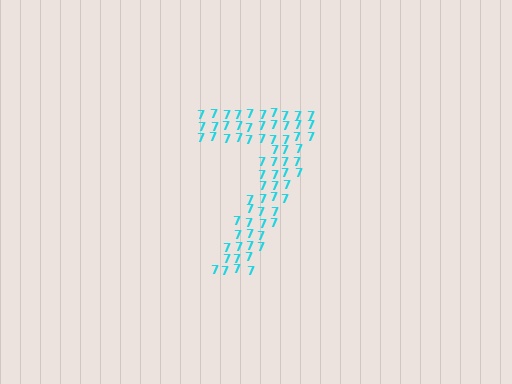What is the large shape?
The large shape is the digit 7.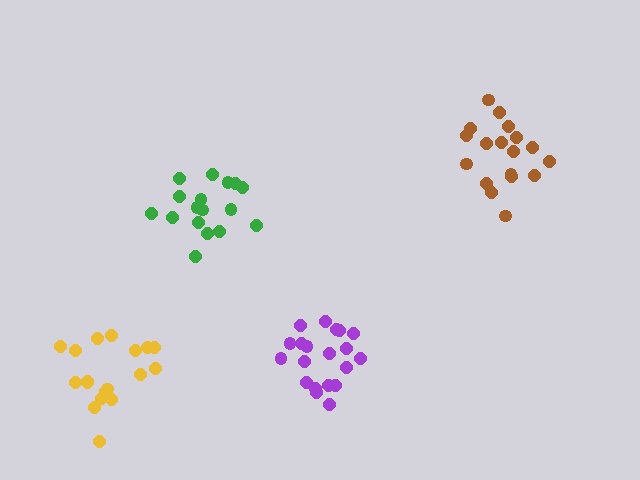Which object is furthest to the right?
The brown cluster is rightmost.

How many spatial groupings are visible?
There are 4 spatial groupings.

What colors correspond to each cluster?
The clusters are colored: yellow, green, brown, purple.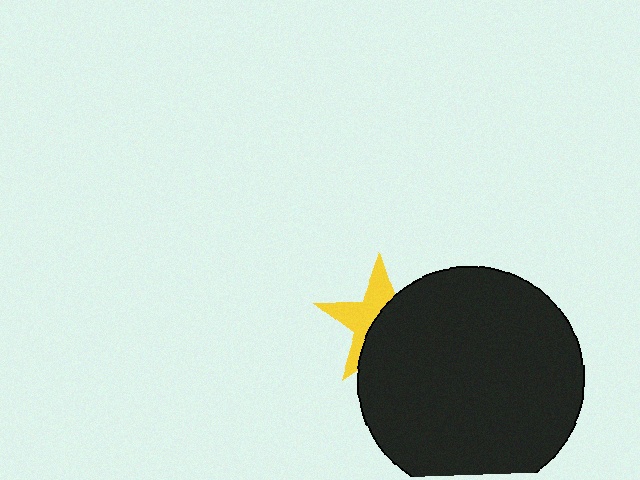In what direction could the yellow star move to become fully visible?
The yellow star could move left. That would shift it out from behind the black circle entirely.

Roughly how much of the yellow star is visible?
A small part of it is visible (roughly 45%).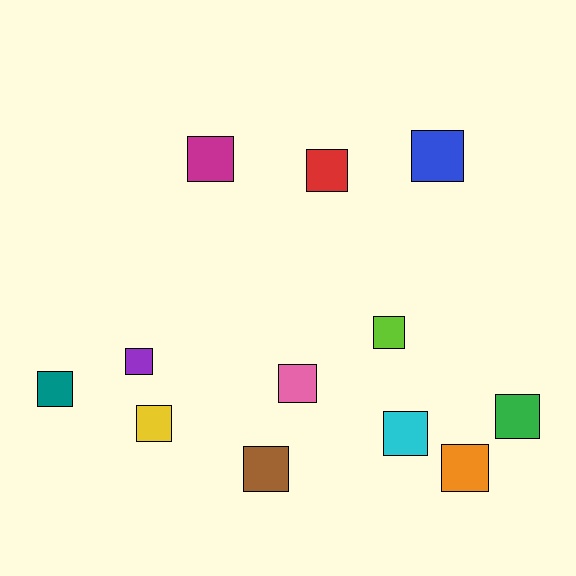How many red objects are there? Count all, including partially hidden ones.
There is 1 red object.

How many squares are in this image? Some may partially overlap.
There are 12 squares.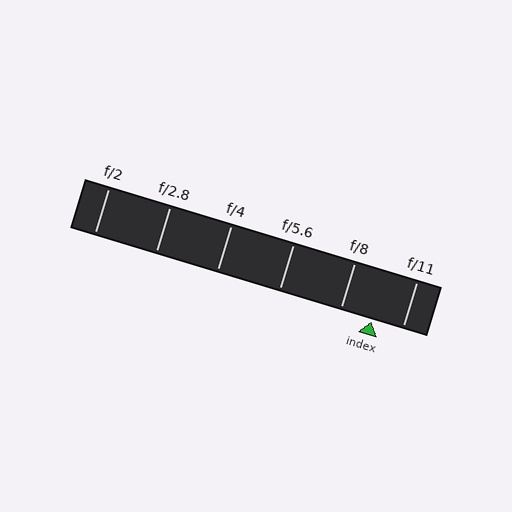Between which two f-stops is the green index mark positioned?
The index mark is between f/8 and f/11.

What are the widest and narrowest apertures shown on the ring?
The widest aperture shown is f/2 and the narrowest is f/11.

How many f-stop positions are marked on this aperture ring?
There are 6 f-stop positions marked.